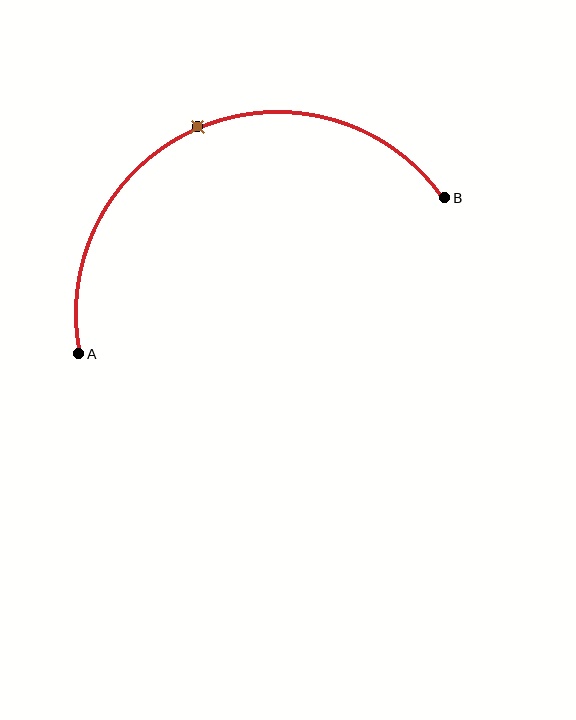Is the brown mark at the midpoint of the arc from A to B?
Yes. The brown mark lies on the arc at equal arc-length from both A and B — it is the arc midpoint.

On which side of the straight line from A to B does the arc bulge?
The arc bulges above the straight line connecting A and B.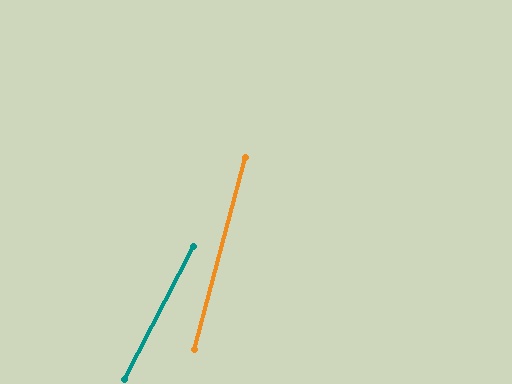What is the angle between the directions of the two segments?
Approximately 12 degrees.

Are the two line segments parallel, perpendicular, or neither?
Neither parallel nor perpendicular — they differ by about 12°.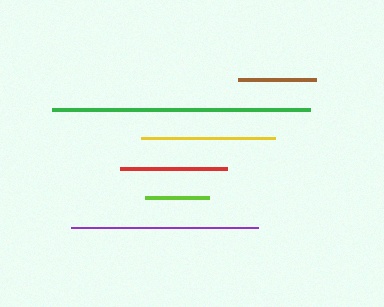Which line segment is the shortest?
The lime line is the shortest at approximately 64 pixels.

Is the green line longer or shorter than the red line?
The green line is longer than the red line.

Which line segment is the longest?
The green line is the longest at approximately 258 pixels.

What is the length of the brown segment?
The brown segment is approximately 78 pixels long.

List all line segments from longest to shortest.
From longest to shortest: green, purple, yellow, red, brown, lime.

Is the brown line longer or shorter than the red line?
The red line is longer than the brown line.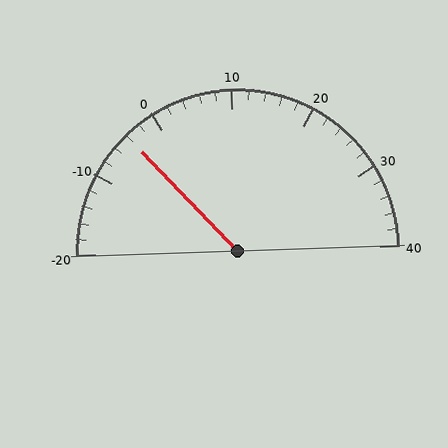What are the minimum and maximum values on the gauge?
The gauge ranges from -20 to 40.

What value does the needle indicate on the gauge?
The needle indicates approximately -4.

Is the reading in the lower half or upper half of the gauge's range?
The reading is in the lower half of the range (-20 to 40).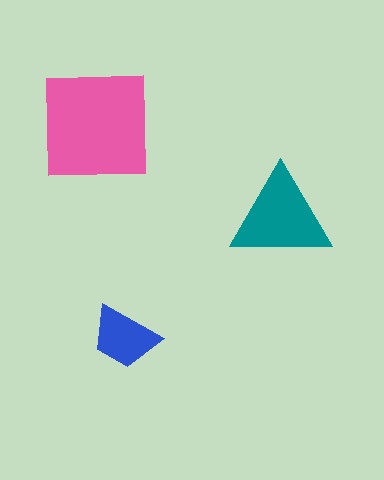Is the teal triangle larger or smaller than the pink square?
Smaller.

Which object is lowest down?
The blue trapezoid is bottommost.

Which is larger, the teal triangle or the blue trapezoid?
The teal triangle.